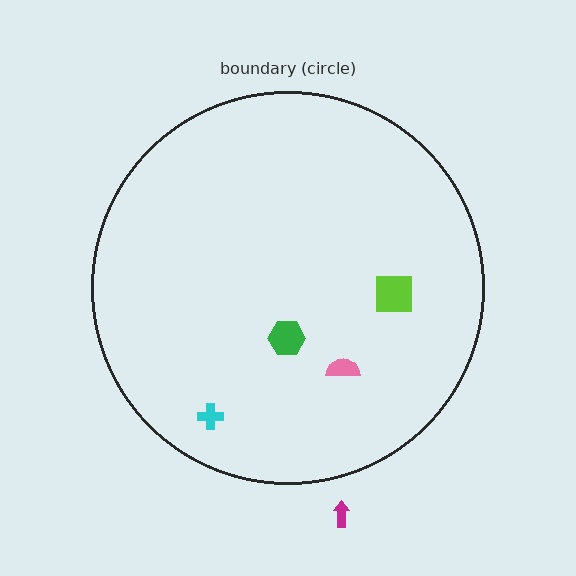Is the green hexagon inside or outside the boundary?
Inside.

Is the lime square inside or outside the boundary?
Inside.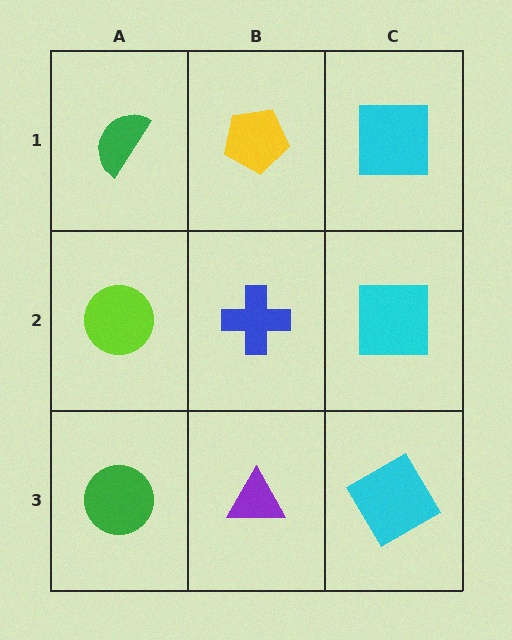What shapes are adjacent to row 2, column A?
A green semicircle (row 1, column A), a green circle (row 3, column A), a blue cross (row 2, column B).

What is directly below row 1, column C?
A cyan square.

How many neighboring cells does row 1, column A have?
2.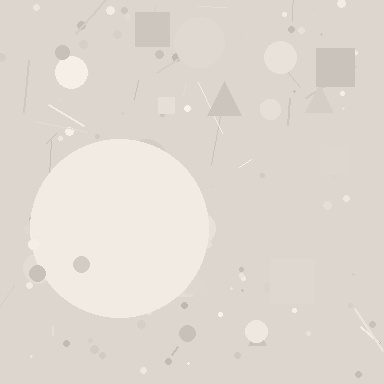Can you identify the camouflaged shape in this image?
The camouflaged shape is a circle.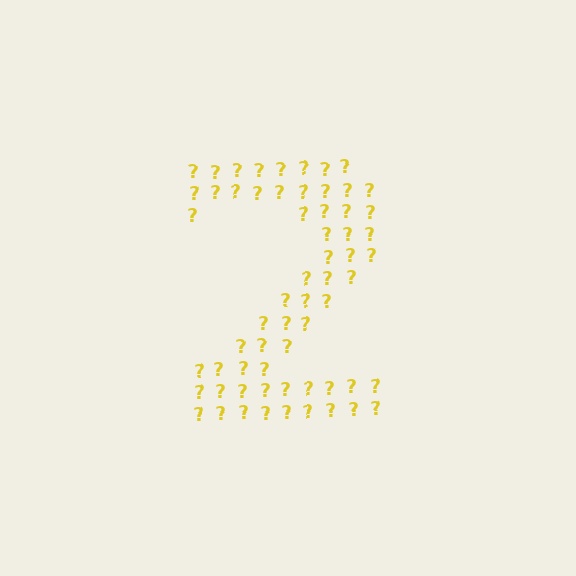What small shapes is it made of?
It is made of small question marks.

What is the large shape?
The large shape is the digit 2.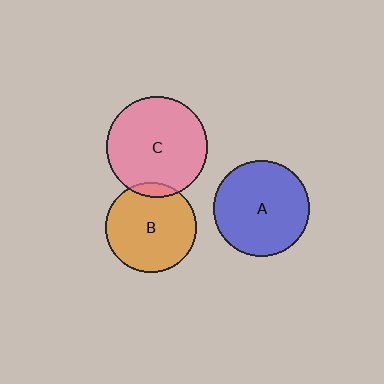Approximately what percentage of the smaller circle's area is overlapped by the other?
Approximately 10%.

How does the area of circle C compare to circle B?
Approximately 1.2 times.